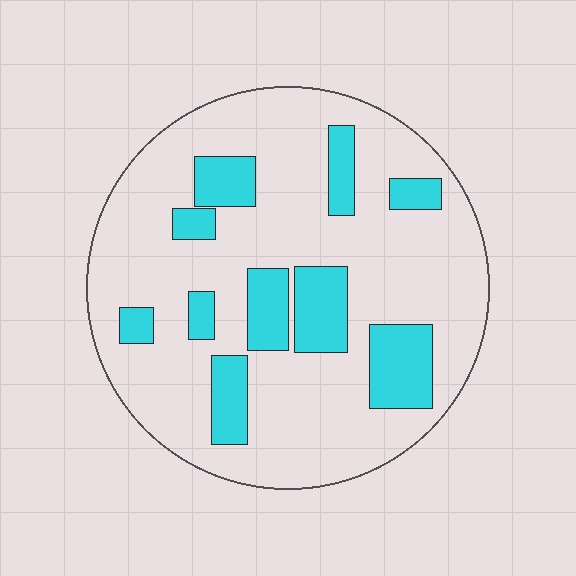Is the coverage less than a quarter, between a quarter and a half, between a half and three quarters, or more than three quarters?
Less than a quarter.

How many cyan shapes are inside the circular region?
10.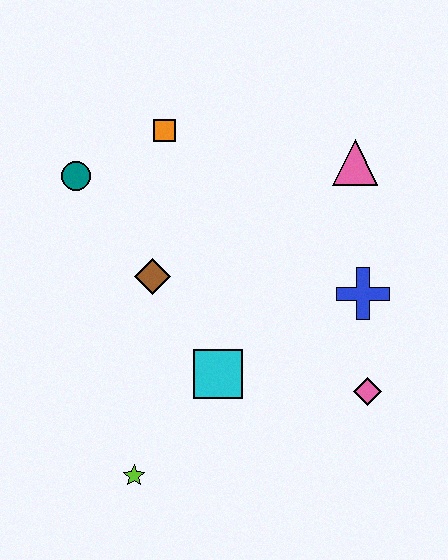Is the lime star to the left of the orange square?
Yes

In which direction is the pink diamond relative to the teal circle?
The pink diamond is to the right of the teal circle.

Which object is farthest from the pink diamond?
The teal circle is farthest from the pink diamond.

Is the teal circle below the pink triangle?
Yes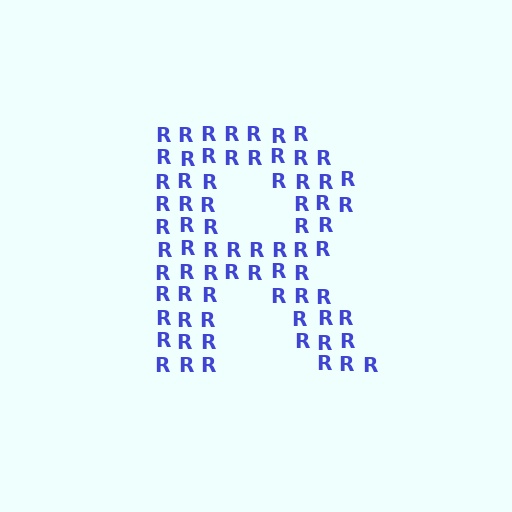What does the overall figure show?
The overall figure shows the letter R.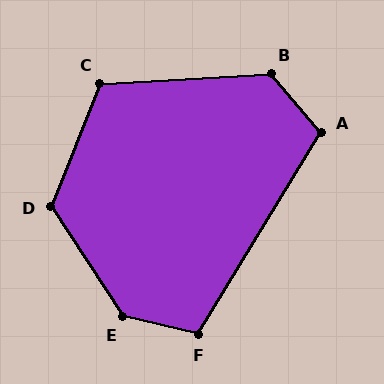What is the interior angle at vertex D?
Approximately 125 degrees (obtuse).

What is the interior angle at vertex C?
Approximately 115 degrees (obtuse).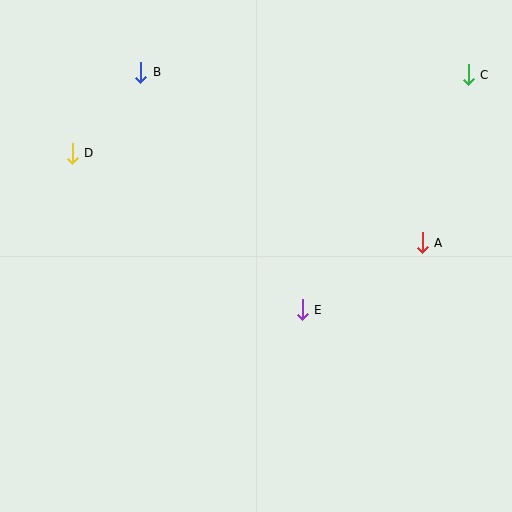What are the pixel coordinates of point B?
Point B is at (141, 73).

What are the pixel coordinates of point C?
Point C is at (468, 75).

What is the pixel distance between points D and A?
The distance between D and A is 361 pixels.